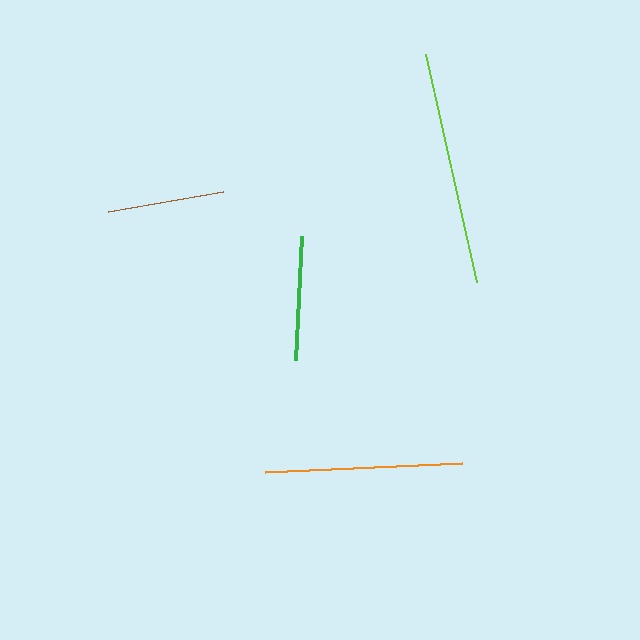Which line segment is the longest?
The lime line is the longest at approximately 233 pixels.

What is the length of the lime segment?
The lime segment is approximately 233 pixels long.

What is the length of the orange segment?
The orange segment is approximately 197 pixels long.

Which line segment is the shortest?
The brown line is the shortest at approximately 117 pixels.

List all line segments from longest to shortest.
From longest to shortest: lime, orange, green, brown.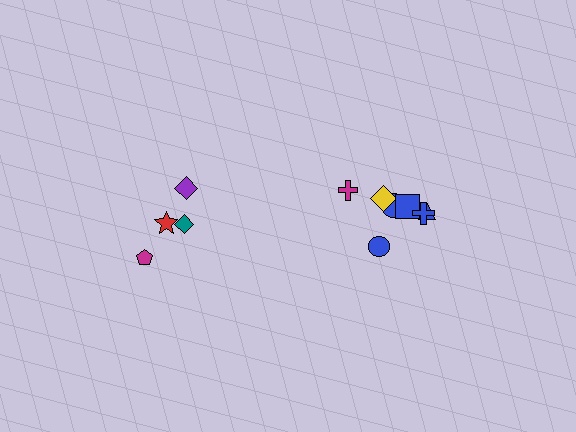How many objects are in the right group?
There are 7 objects.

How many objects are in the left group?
There are 4 objects.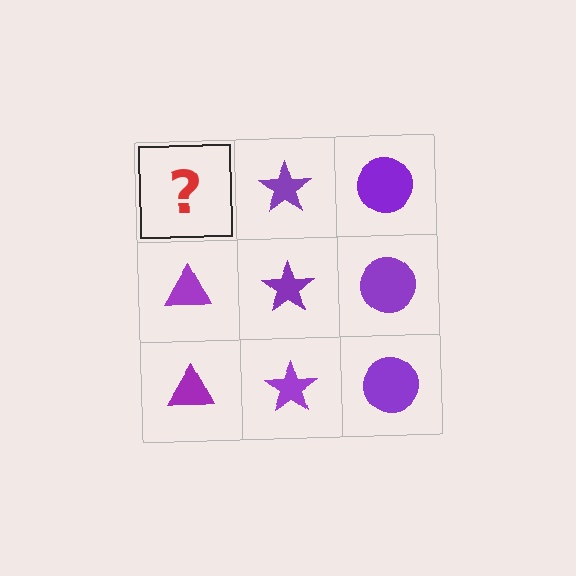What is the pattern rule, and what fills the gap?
The rule is that each column has a consistent shape. The gap should be filled with a purple triangle.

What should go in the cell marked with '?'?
The missing cell should contain a purple triangle.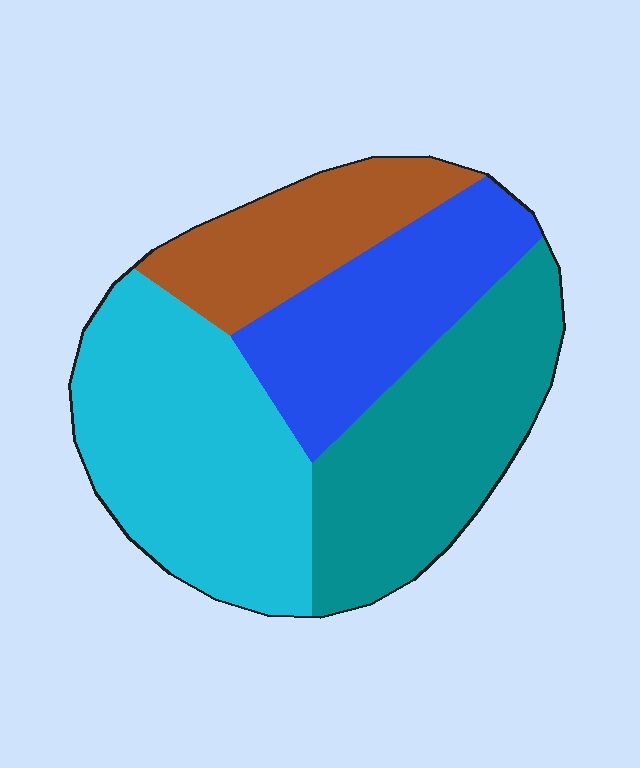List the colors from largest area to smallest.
From largest to smallest: cyan, teal, blue, brown.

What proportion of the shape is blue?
Blue takes up about one fifth (1/5) of the shape.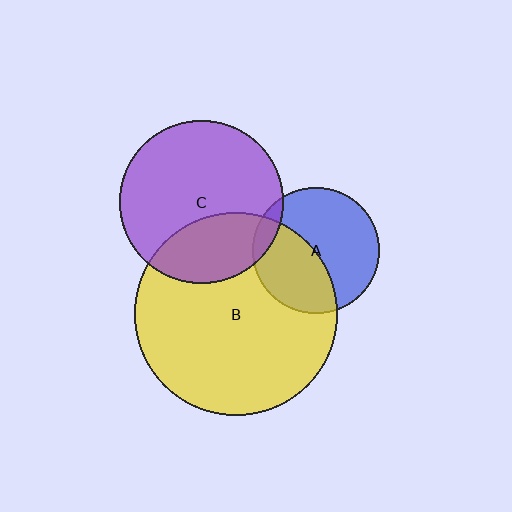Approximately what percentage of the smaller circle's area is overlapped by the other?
Approximately 10%.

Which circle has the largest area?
Circle B (yellow).